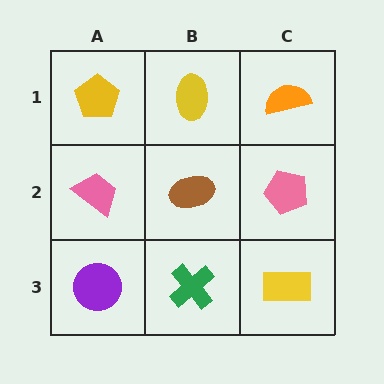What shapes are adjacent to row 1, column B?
A brown ellipse (row 2, column B), a yellow pentagon (row 1, column A), an orange semicircle (row 1, column C).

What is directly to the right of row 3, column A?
A green cross.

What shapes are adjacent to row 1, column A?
A pink trapezoid (row 2, column A), a yellow ellipse (row 1, column B).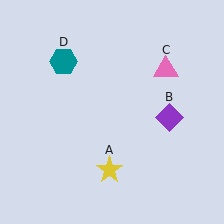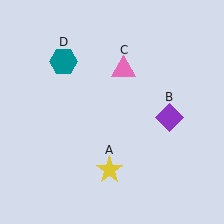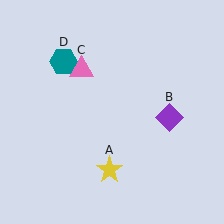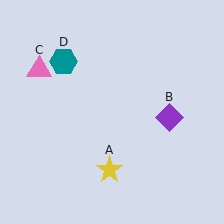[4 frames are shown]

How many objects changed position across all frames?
1 object changed position: pink triangle (object C).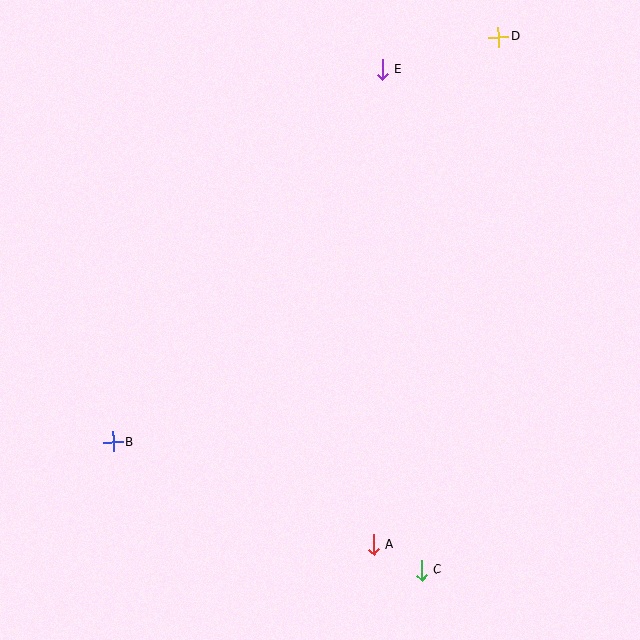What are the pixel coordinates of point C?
Point C is at (421, 570).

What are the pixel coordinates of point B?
Point B is at (113, 442).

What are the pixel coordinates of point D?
Point D is at (498, 37).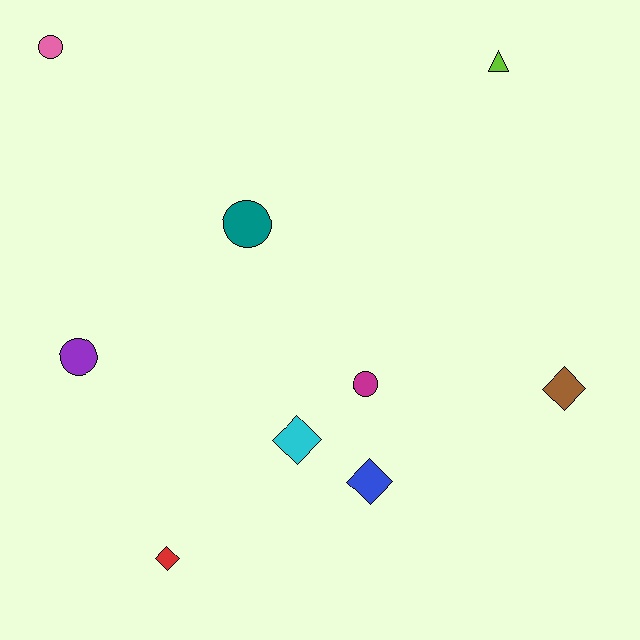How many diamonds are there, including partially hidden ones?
There are 4 diamonds.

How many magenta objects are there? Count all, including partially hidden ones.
There is 1 magenta object.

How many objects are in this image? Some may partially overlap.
There are 9 objects.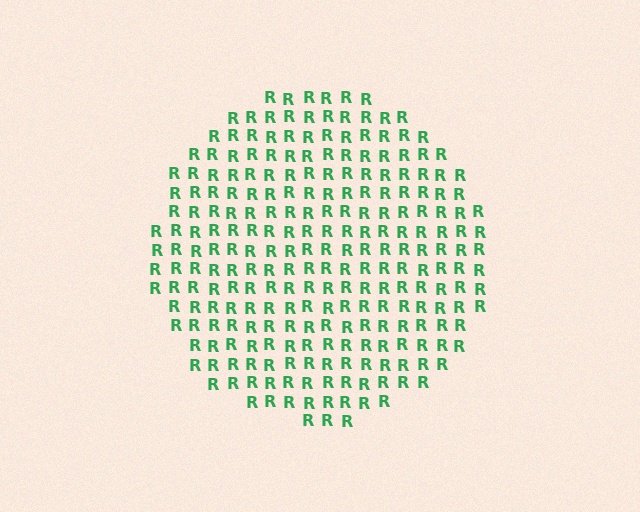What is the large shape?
The large shape is a circle.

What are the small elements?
The small elements are letter R's.